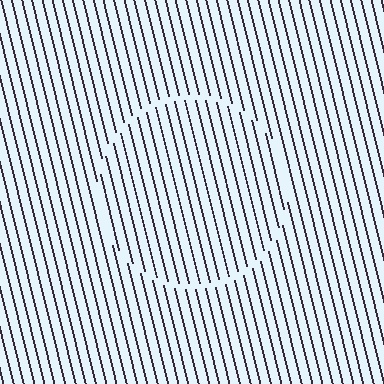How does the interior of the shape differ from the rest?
The interior of the shape contains the same grating, shifted by half a period — the contour is defined by the phase discontinuity where line-ends from the inner and outer gratings abut.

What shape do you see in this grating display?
An illusory circle. The interior of the shape contains the same grating, shifted by half a period — the contour is defined by the phase discontinuity where line-ends from the inner and outer gratings abut.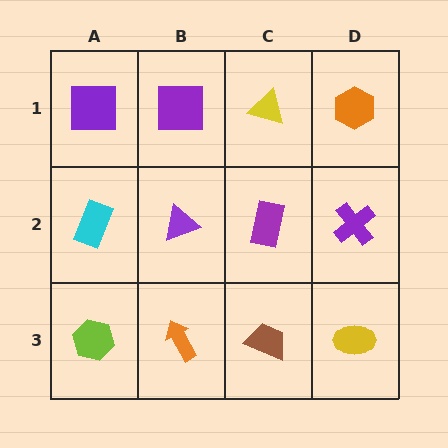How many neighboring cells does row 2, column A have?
3.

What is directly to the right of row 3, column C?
A yellow ellipse.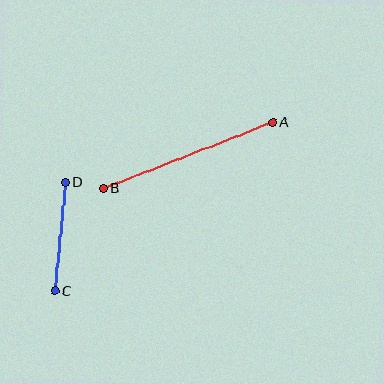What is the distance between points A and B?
The distance is approximately 182 pixels.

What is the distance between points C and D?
The distance is approximately 109 pixels.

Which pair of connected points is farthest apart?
Points A and B are farthest apart.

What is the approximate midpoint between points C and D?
The midpoint is at approximately (60, 236) pixels.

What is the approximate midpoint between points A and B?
The midpoint is at approximately (188, 155) pixels.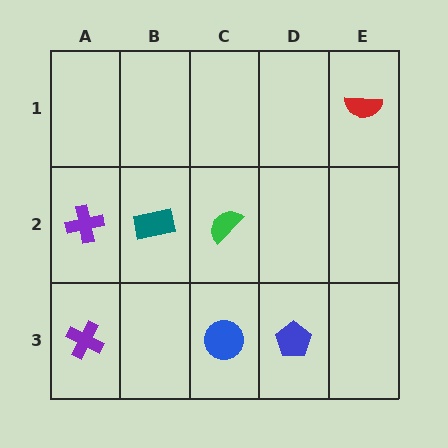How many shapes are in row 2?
3 shapes.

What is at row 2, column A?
A purple cross.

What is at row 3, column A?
A purple cross.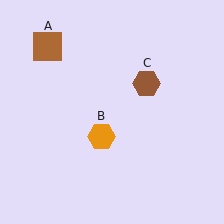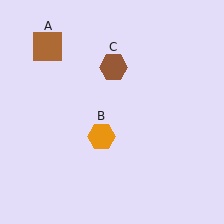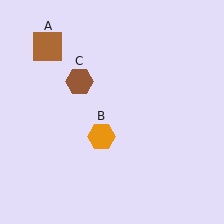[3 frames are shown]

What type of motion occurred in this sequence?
The brown hexagon (object C) rotated counterclockwise around the center of the scene.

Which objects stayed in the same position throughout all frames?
Brown square (object A) and orange hexagon (object B) remained stationary.